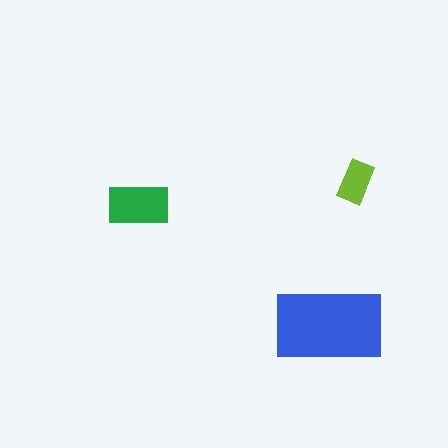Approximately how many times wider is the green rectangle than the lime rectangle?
About 1.5 times wider.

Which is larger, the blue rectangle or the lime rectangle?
The blue one.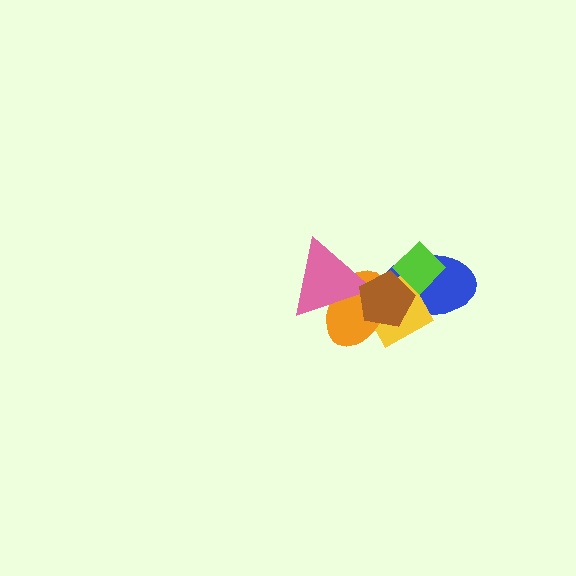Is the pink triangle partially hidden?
Yes, it is partially covered by another shape.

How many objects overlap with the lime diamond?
3 objects overlap with the lime diamond.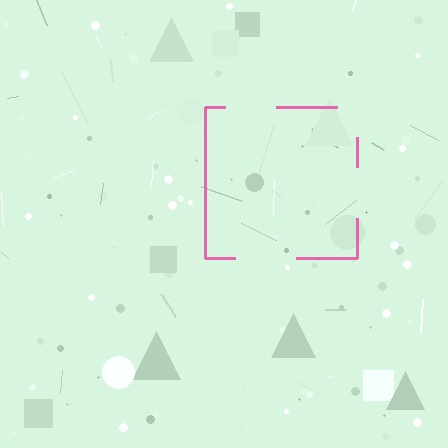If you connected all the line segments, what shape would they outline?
They would outline a square.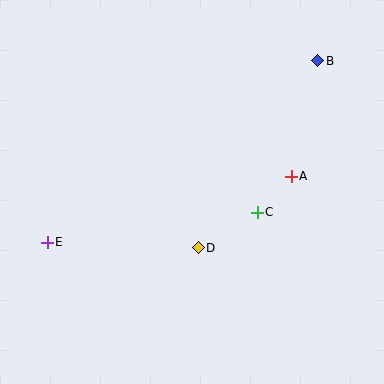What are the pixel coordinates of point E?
Point E is at (47, 242).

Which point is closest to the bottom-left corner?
Point E is closest to the bottom-left corner.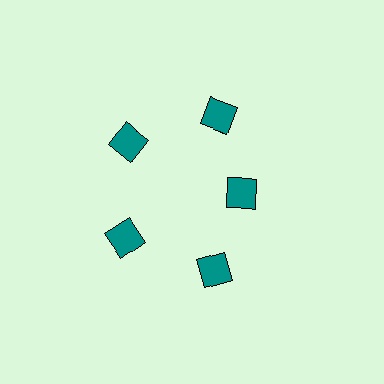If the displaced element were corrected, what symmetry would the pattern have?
It would have 5-fold rotational symmetry — the pattern would map onto itself every 72 degrees.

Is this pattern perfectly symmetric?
No. The 5 teal diamonds are arranged in a ring, but one element near the 3 o'clock position is pulled inward toward the center, breaking the 5-fold rotational symmetry.